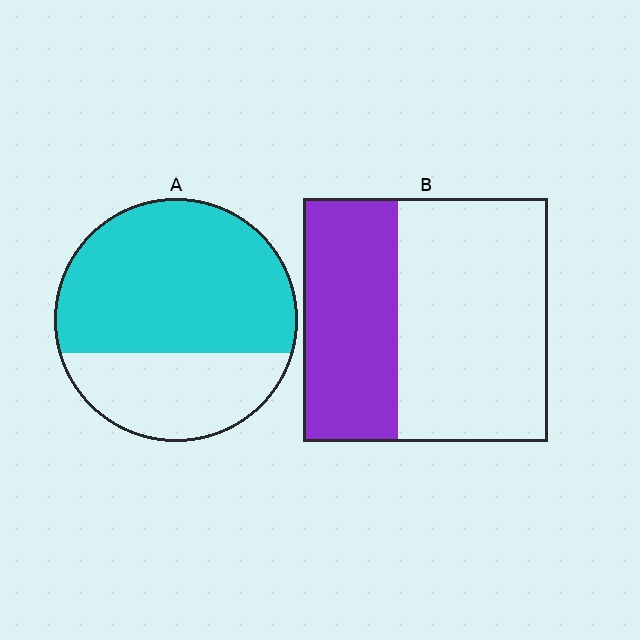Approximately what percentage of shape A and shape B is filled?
A is approximately 65% and B is approximately 40%.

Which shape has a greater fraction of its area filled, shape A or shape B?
Shape A.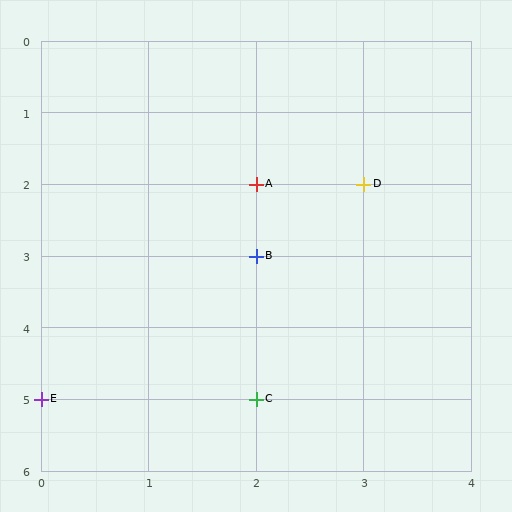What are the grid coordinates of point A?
Point A is at grid coordinates (2, 2).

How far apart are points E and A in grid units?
Points E and A are 2 columns and 3 rows apart (about 3.6 grid units diagonally).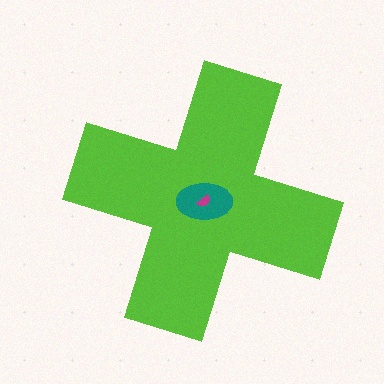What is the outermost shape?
The lime cross.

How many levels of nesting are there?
3.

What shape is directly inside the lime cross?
The teal ellipse.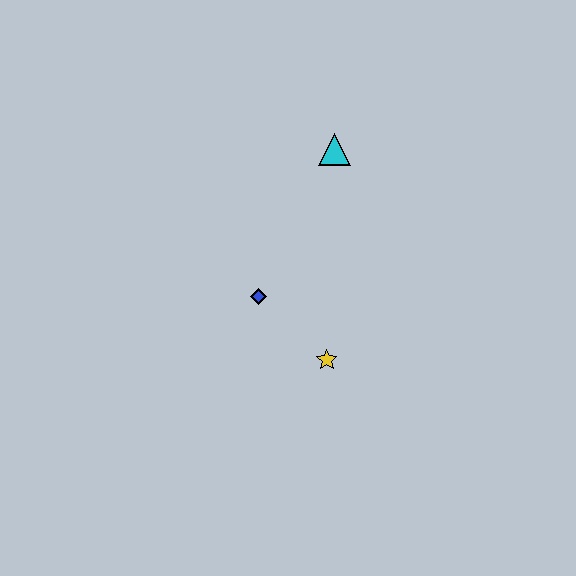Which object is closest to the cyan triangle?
The blue diamond is closest to the cyan triangle.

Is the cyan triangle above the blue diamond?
Yes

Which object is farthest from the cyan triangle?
The yellow star is farthest from the cyan triangle.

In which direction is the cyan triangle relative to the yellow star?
The cyan triangle is above the yellow star.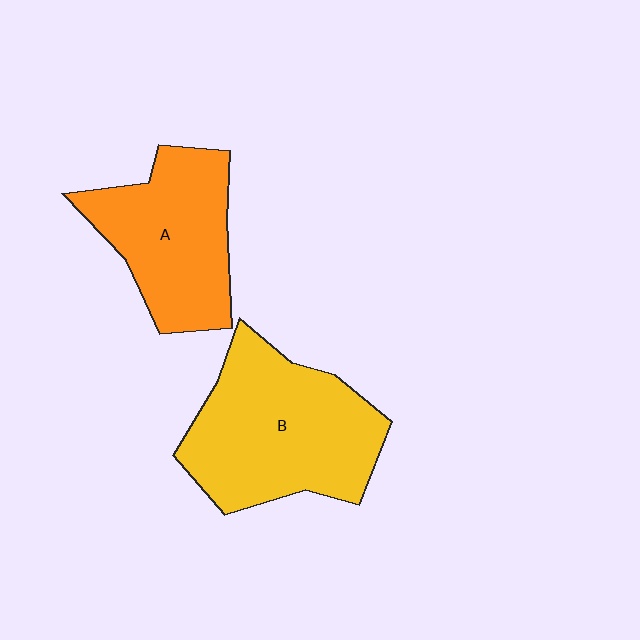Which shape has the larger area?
Shape B (yellow).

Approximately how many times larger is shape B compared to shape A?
Approximately 1.3 times.